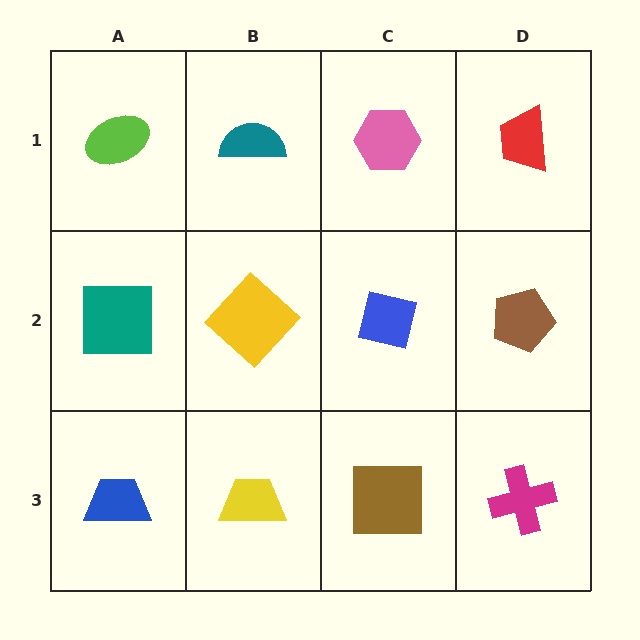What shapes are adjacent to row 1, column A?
A teal square (row 2, column A), a teal semicircle (row 1, column B).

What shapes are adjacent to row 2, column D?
A red trapezoid (row 1, column D), a magenta cross (row 3, column D), a blue square (row 2, column C).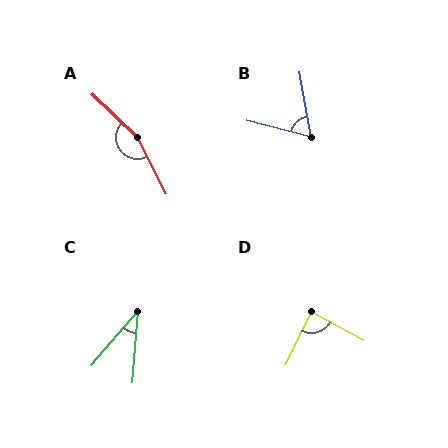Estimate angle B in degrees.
Approximately 65 degrees.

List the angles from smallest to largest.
C (36°), B (65°), D (88°), A (160°).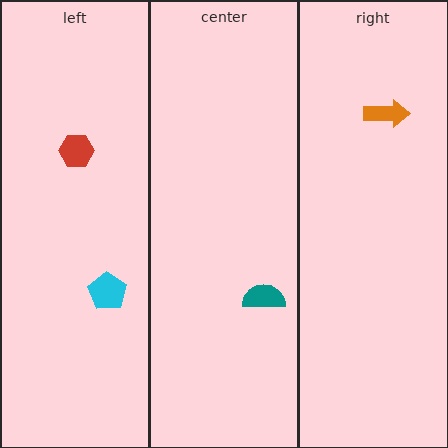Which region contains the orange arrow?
The right region.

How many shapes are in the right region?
1.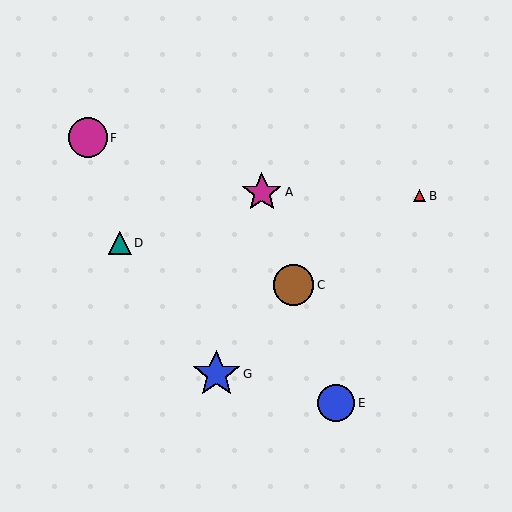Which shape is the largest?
The blue star (labeled G) is the largest.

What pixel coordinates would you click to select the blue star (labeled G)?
Click at (216, 374) to select the blue star G.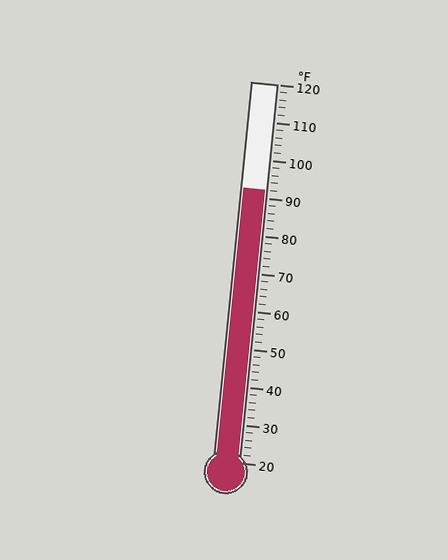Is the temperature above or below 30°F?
The temperature is above 30°F.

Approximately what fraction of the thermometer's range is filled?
The thermometer is filled to approximately 70% of its range.